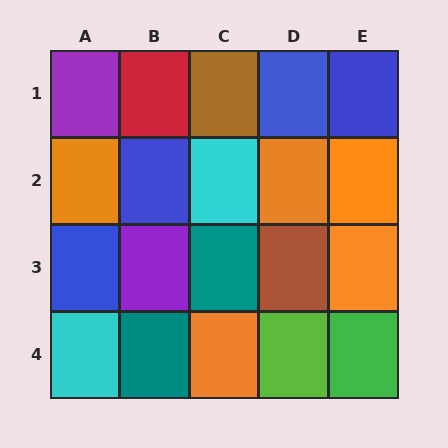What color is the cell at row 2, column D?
Orange.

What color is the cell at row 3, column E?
Orange.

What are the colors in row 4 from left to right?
Cyan, teal, orange, lime, green.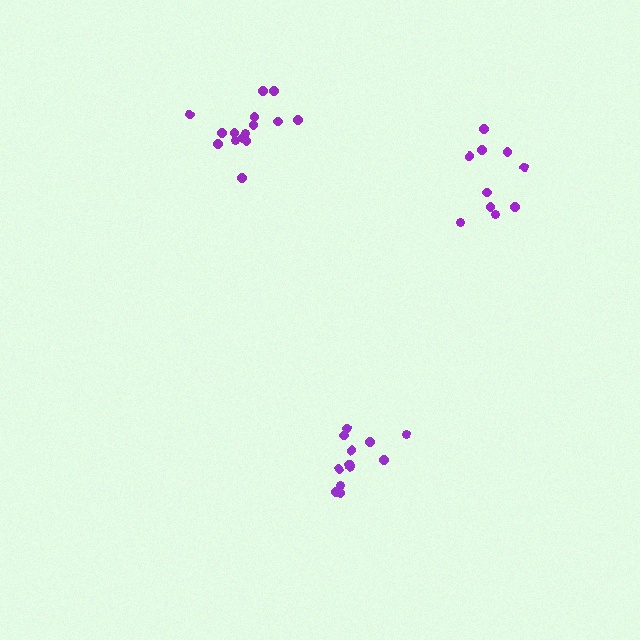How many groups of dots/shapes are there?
There are 3 groups.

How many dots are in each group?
Group 1: 12 dots, Group 2: 15 dots, Group 3: 10 dots (37 total).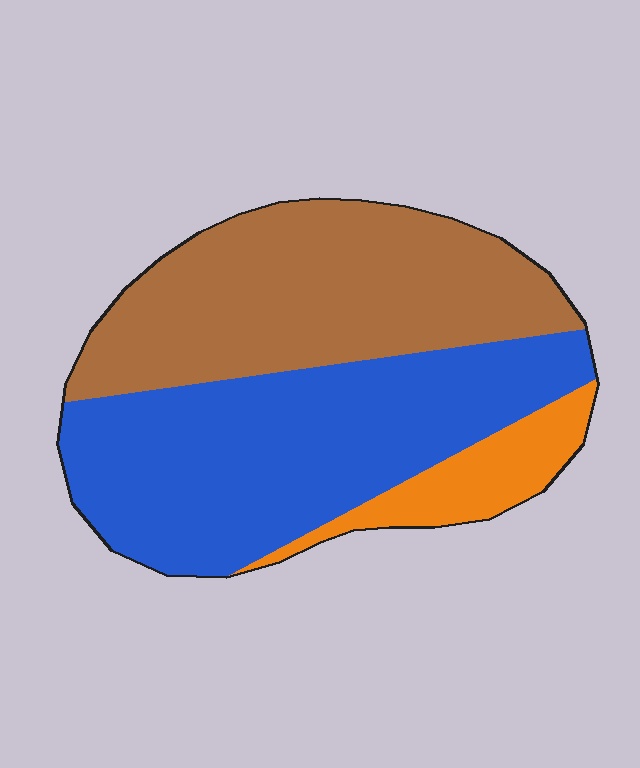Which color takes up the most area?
Blue, at roughly 45%.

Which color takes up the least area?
Orange, at roughly 10%.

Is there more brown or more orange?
Brown.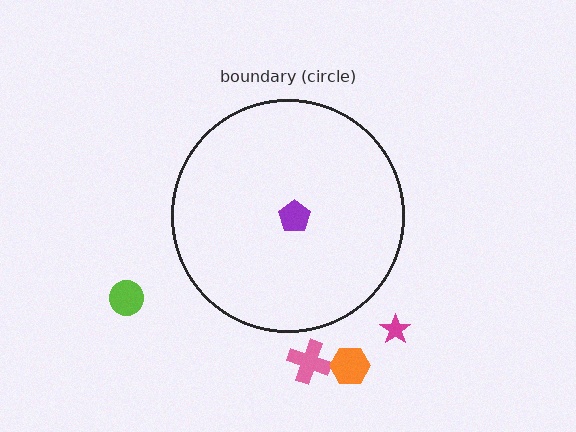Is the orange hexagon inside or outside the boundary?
Outside.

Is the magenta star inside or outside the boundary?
Outside.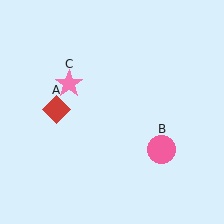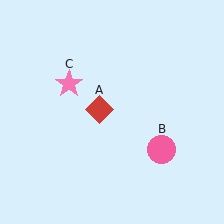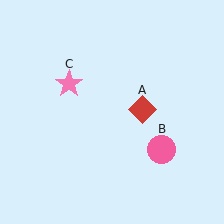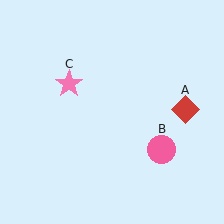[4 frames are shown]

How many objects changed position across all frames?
1 object changed position: red diamond (object A).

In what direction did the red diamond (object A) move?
The red diamond (object A) moved right.